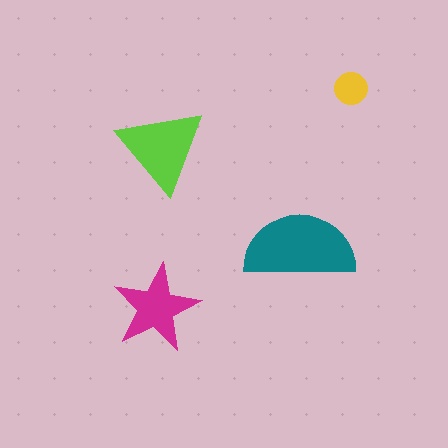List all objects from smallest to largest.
The yellow circle, the magenta star, the lime triangle, the teal semicircle.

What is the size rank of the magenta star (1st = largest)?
3rd.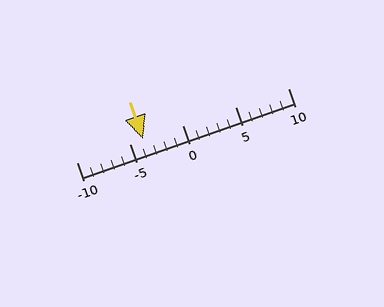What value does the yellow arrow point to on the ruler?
The yellow arrow points to approximately -4.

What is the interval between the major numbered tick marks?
The major tick marks are spaced 5 units apart.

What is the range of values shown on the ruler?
The ruler shows values from -10 to 10.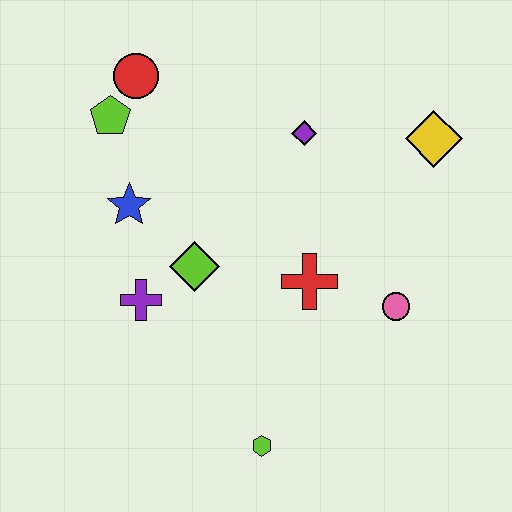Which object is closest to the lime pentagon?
The red circle is closest to the lime pentagon.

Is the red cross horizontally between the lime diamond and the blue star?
No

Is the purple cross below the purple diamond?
Yes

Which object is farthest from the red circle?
The lime hexagon is farthest from the red circle.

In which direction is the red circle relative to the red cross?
The red circle is above the red cross.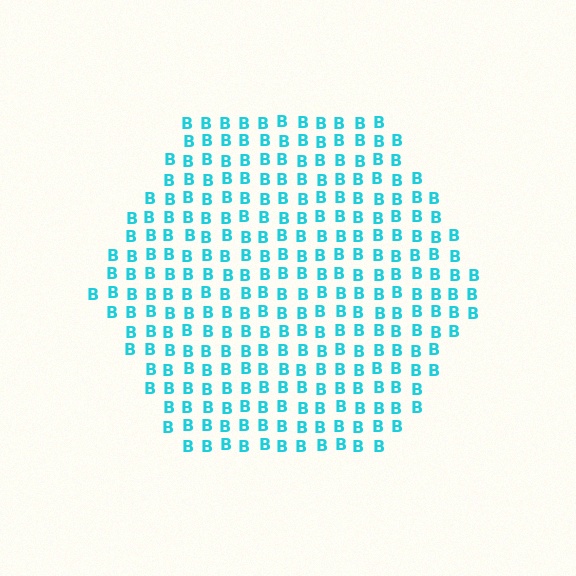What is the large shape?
The large shape is a hexagon.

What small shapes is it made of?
It is made of small letter B's.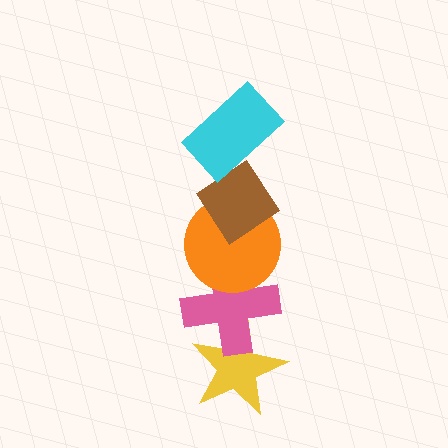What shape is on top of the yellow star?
The pink cross is on top of the yellow star.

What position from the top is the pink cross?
The pink cross is 4th from the top.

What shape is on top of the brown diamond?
The cyan rectangle is on top of the brown diamond.